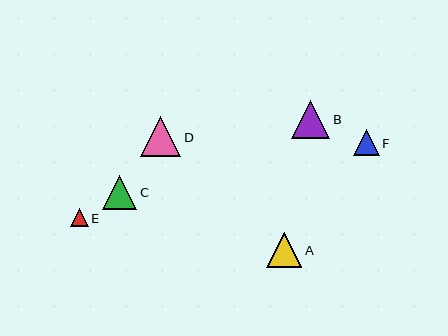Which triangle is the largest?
Triangle D is the largest with a size of approximately 40 pixels.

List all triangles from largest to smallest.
From largest to smallest: D, B, A, C, F, E.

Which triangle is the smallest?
Triangle E is the smallest with a size of approximately 18 pixels.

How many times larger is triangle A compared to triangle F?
Triangle A is approximately 1.3 times the size of triangle F.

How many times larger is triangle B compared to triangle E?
Triangle B is approximately 2.1 times the size of triangle E.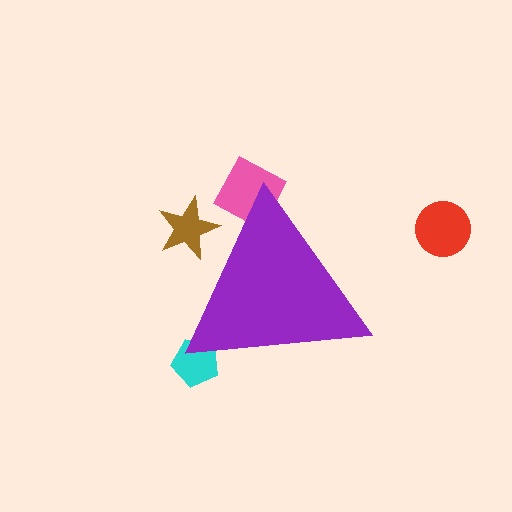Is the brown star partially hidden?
Yes, the brown star is partially hidden behind the purple triangle.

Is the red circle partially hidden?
No, the red circle is fully visible.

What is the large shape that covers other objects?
A purple triangle.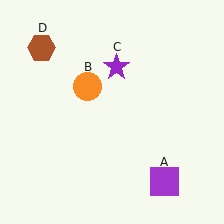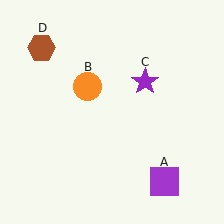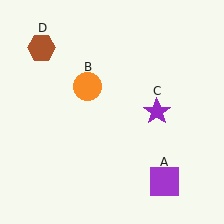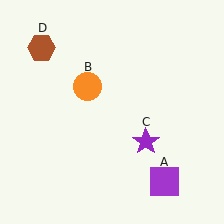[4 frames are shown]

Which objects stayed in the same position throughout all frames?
Purple square (object A) and orange circle (object B) and brown hexagon (object D) remained stationary.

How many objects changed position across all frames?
1 object changed position: purple star (object C).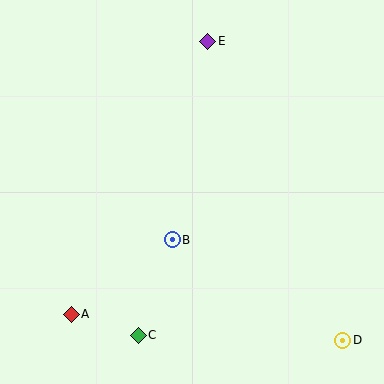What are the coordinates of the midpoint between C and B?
The midpoint between C and B is at (155, 287).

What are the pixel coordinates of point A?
Point A is at (71, 314).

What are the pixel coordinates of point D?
Point D is at (343, 340).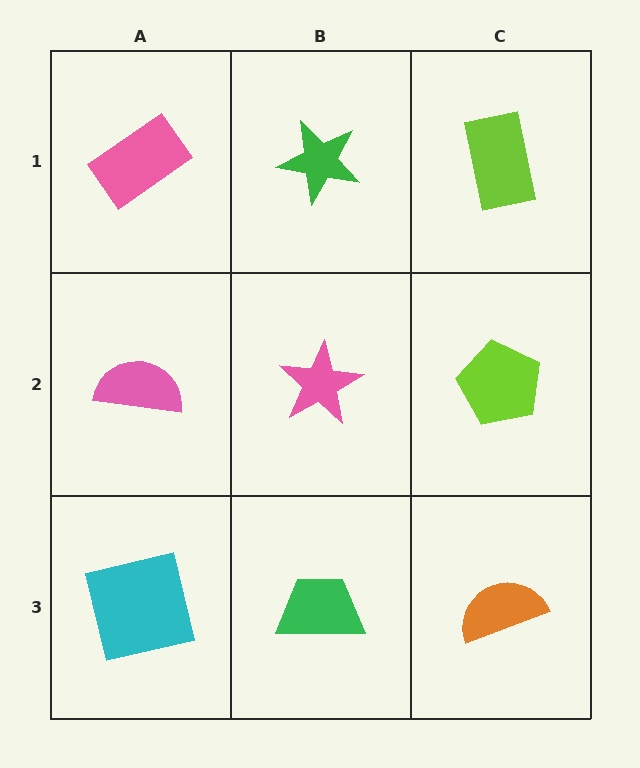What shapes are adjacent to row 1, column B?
A pink star (row 2, column B), a pink rectangle (row 1, column A), a lime rectangle (row 1, column C).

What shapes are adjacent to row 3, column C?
A lime pentagon (row 2, column C), a green trapezoid (row 3, column B).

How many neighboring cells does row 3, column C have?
2.